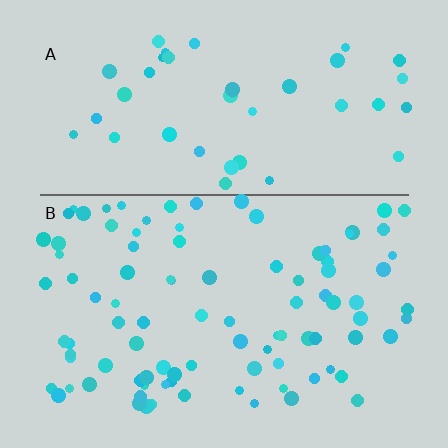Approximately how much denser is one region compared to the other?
Approximately 2.2× — region B over region A.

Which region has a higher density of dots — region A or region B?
B (the bottom).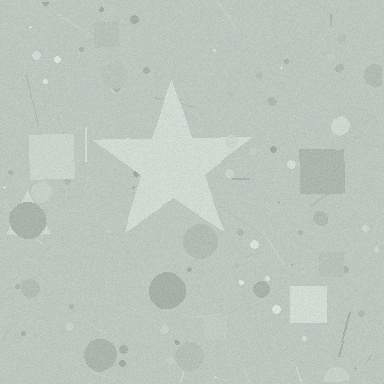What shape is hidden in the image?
A star is hidden in the image.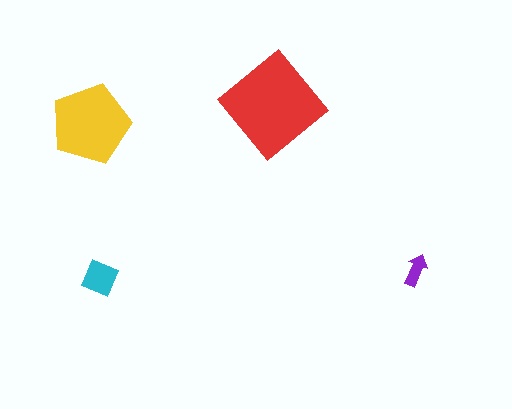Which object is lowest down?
The cyan diamond is bottommost.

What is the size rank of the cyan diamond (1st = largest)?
3rd.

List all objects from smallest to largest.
The purple arrow, the cyan diamond, the yellow pentagon, the red diamond.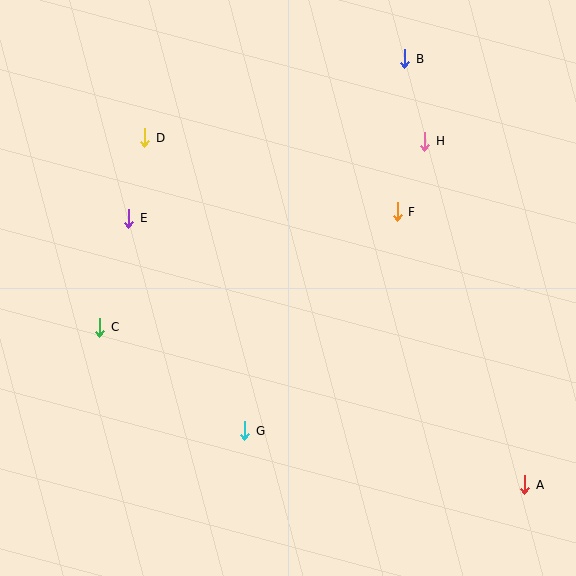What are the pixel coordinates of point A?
Point A is at (525, 484).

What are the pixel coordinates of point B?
Point B is at (405, 58).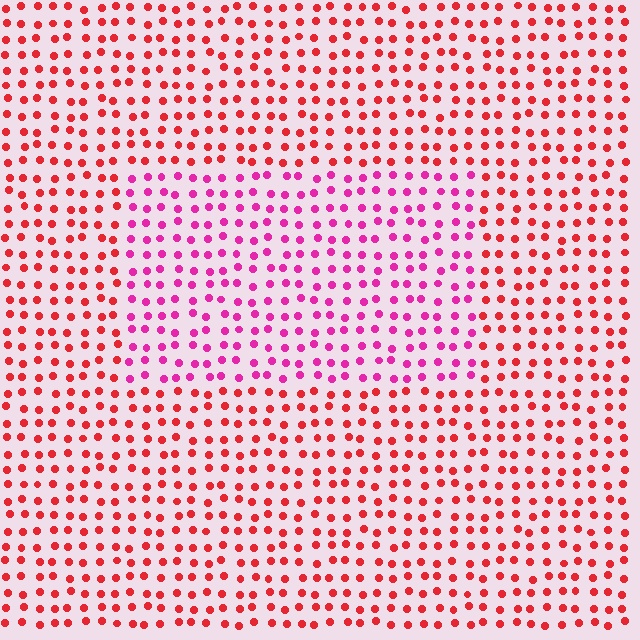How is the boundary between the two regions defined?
The boundary is defined purely by a slight shift in hue (about 39 degrees). Spacing, size, and orientation are identical on both sides.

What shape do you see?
I see a rectangle.